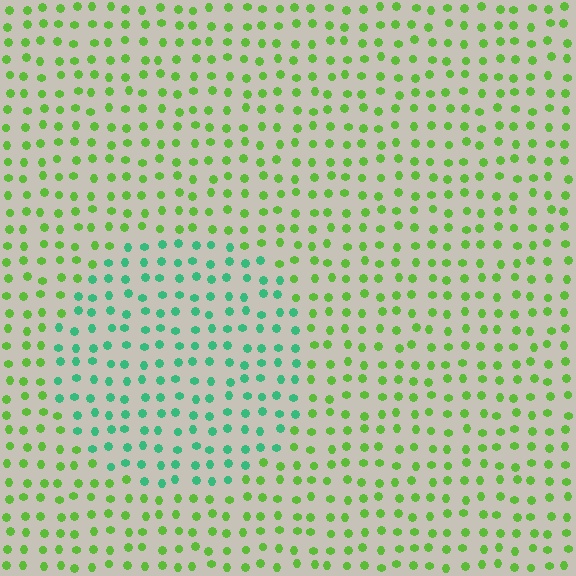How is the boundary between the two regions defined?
The boundary is defined purely by a slight shift in hue (about 48 degrees). Spacing, size, and orientation are identical on both sides.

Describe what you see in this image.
The image is filled with small lime elements in a uniform arrangement. A circle-shaped region is visible where the elements are tinted to a slightly different hue, forming a subtle color boundary.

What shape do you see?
I see a circle.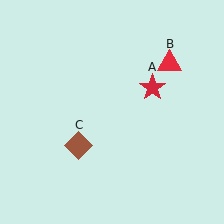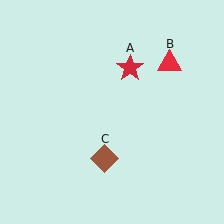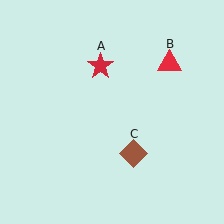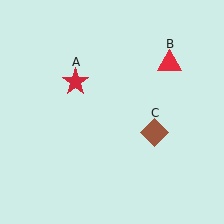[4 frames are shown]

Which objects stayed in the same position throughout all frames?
Red triangle (object B) remained stationary.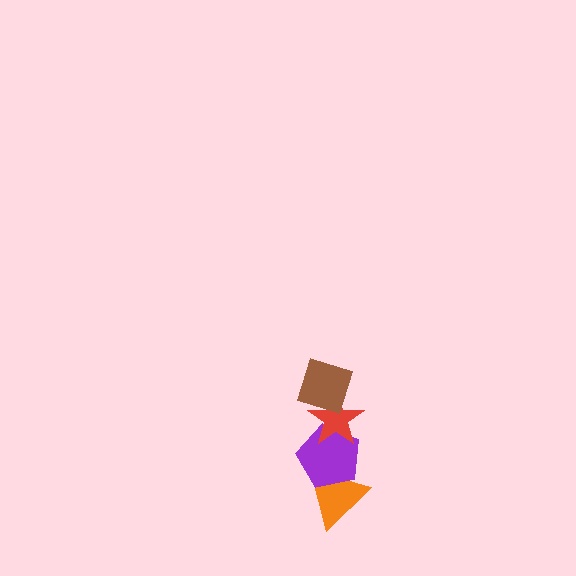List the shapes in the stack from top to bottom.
From top to bottom: the brown diamond, the red star, the purple pentagon, the orange triangle.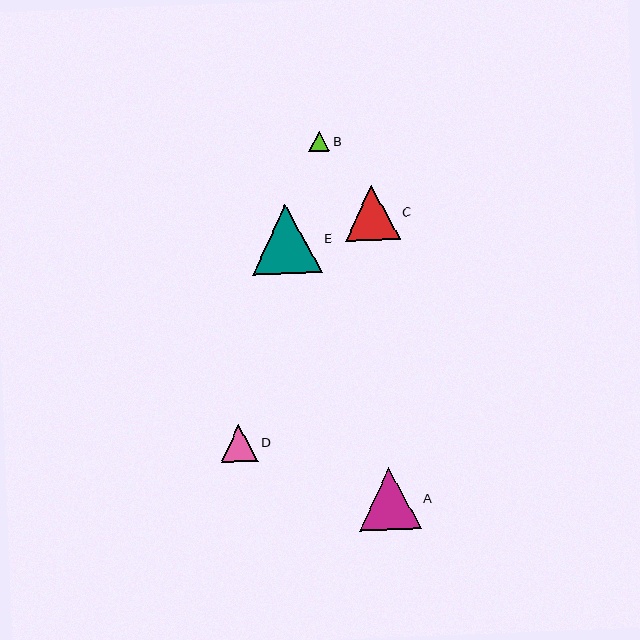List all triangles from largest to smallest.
From largest to smallest: E, A, C, D, B.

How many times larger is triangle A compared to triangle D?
Triangle A is approximately 1.7 times the size of triangle D.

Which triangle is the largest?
Triangle E is the largest with a size of approximately 69 pixels.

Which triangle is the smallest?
Triangle B is the smallest with a size of approximately 21 pixels.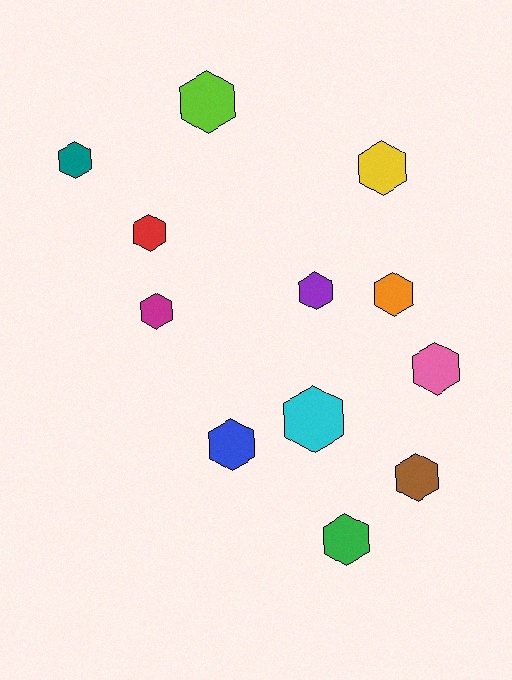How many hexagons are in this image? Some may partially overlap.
There are 12 hexagons.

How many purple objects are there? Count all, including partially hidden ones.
There is 1 purple object.